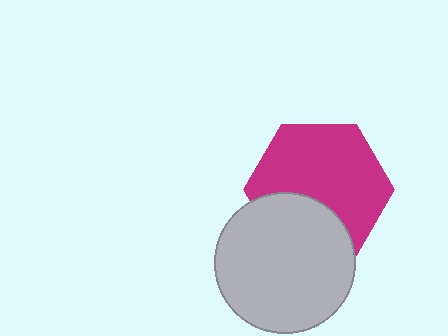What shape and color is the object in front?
The object in front is a light gray circle.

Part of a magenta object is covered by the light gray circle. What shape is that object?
It is a hexagon.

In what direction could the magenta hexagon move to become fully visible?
The magenta hexagon could move up. That would shift it out from behind the light gray circle entirely.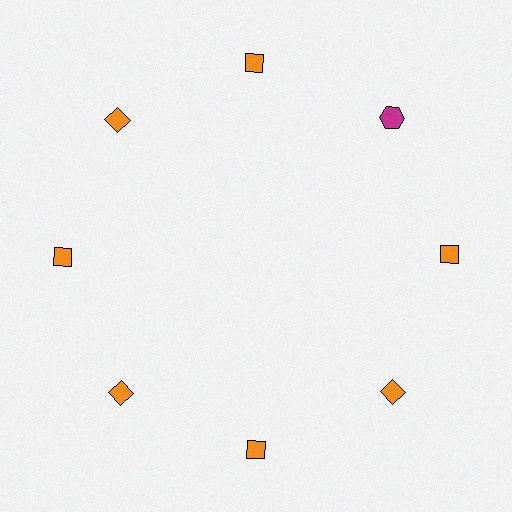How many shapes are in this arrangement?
There are 8 shapes arranged in a ring pattern.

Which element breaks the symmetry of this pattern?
The magenta hexagon at roughly the 2 o'clock position breaks the symmetry. All other shapes are orange diamonds.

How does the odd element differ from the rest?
It differs in both color (magenta instead of orange) and shape (hexagon instead of diamond).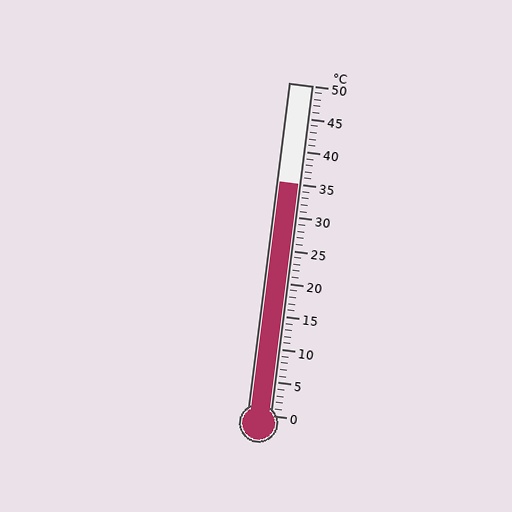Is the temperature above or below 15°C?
The temperature is above 15°C.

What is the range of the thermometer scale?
The thermometer scale ranges from 0°C to 50°C.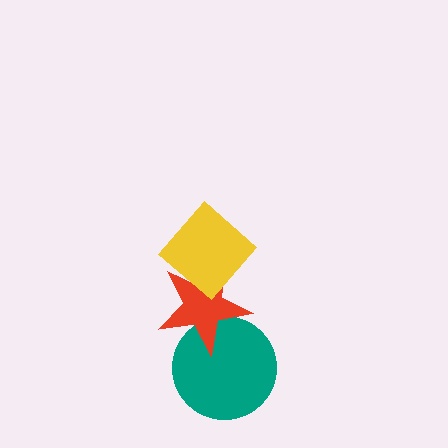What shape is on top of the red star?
The yellow diamond is on top of the red star.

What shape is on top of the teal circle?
The red star is on top of the teal circle.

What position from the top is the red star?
The red star is 2nd from the top.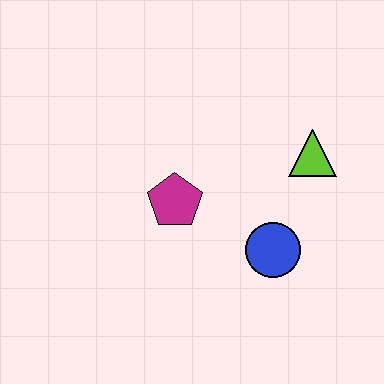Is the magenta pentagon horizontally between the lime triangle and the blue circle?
No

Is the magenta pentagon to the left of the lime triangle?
Yes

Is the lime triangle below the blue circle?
No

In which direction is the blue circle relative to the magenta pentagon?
The blue circle is to the right of the magenta pentagon.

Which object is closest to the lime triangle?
The blue circle is closest to the lime triangle.